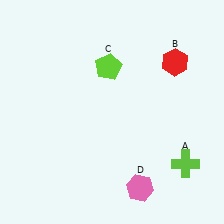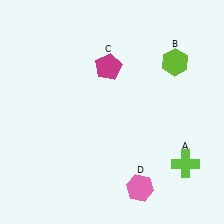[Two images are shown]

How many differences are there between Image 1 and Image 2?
There are 2 differences between the two images.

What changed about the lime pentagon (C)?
In Image 1, C is lime. In Image 2, it changed to magenta.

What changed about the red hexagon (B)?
In Image 1, B is red. In Image 2, it changed to lime.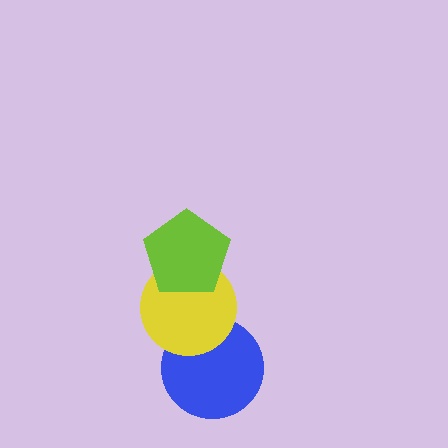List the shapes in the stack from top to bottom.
From top to bottom: the lime pentagon, the yellow circle, the blue circle.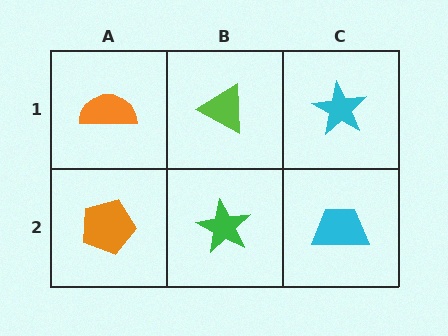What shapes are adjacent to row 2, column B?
A lime triangle (row 1, column B), an orange pentagon (row 2, column A), a cyan trapezoid (row 2, column C).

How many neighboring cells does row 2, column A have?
2.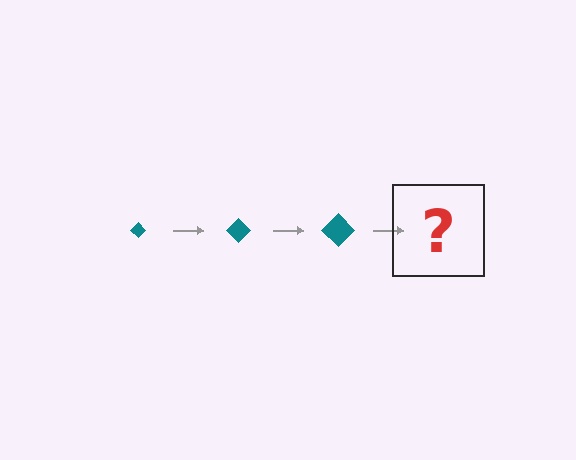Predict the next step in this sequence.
The next step is a teal diamond, larger than the previous one.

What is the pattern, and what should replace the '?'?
The pattern is that the diamond gets progressively larger each step. The '?' should be a teal diamond, larger than the previous one.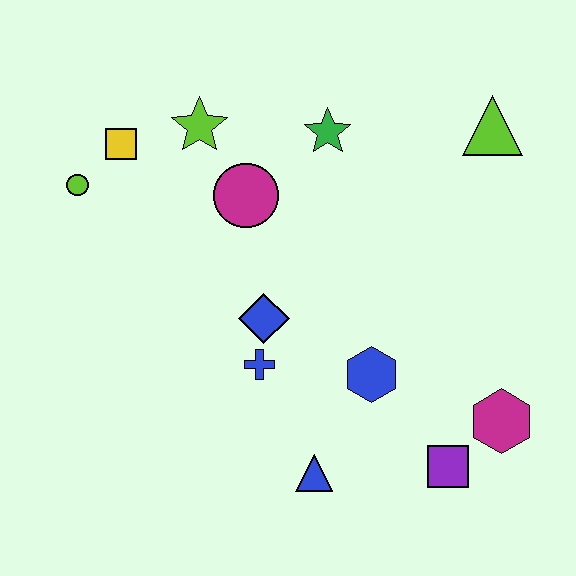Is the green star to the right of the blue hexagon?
No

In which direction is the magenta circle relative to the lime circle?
The magenta circle is to the right of the lime circle.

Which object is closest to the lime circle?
The yellow square is closest to the lime circle.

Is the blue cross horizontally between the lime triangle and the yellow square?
Yes